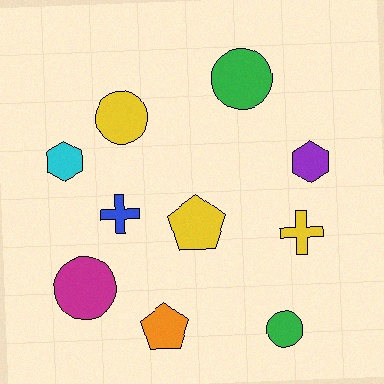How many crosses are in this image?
There are 2 crosses.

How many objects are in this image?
There are 10 objects.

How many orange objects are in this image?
There is 1 orange object.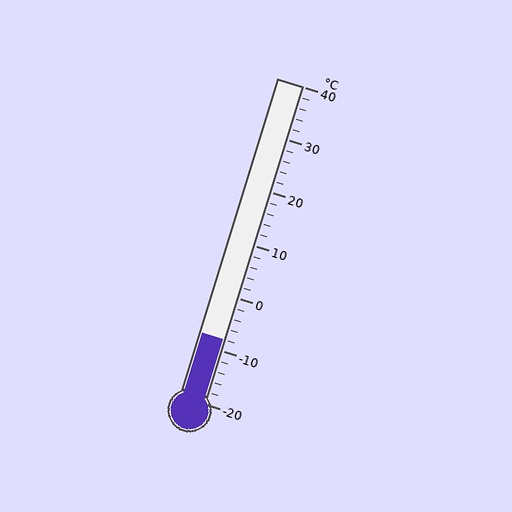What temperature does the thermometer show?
The thermometer shows approximately -8°C.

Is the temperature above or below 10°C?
The temperature is below 10°C.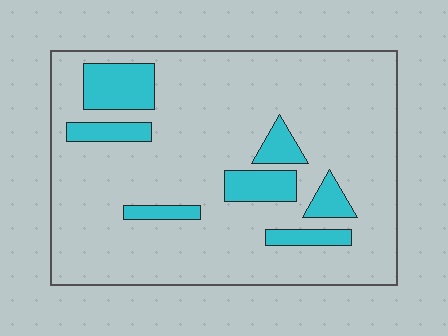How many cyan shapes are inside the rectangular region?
7.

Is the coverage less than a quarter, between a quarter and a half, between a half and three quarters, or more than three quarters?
Less than a quarter.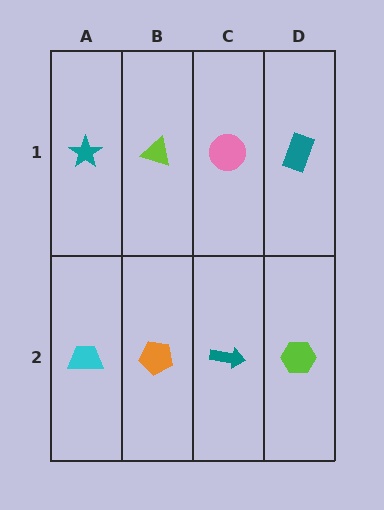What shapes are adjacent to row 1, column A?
A cyan trapezoid (row 2, column A), a lime triangle (row 1, column B).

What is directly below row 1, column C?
A teal arrow.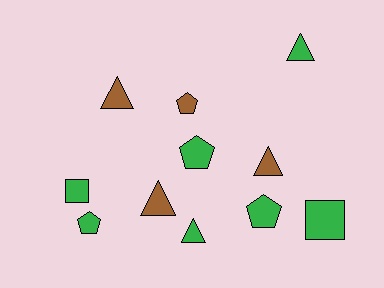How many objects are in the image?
There are 11 objects.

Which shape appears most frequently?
Triangle, with 5 objects.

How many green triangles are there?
There are 2 green triangles.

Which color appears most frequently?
Green, with 7 objects.